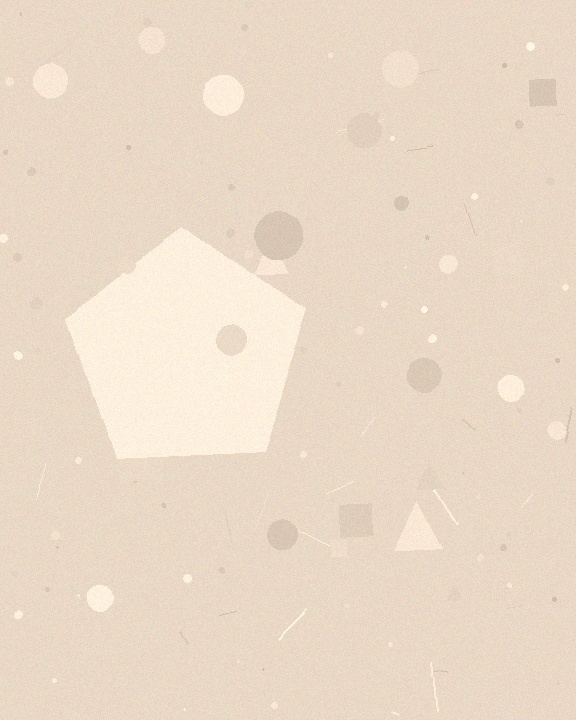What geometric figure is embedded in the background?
A pentagon is embedded in the background.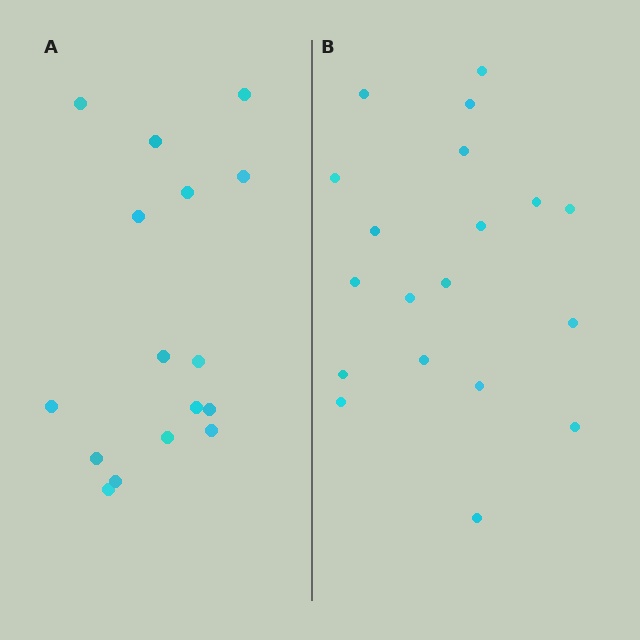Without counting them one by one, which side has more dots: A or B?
Region B (the right region) has more dots.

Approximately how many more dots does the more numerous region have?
Region B has just a few more — roughly 2 or 3 more dots than region A.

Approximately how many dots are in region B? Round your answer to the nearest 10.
About 20 dots. (The exact count is 19, which rounds to 20.)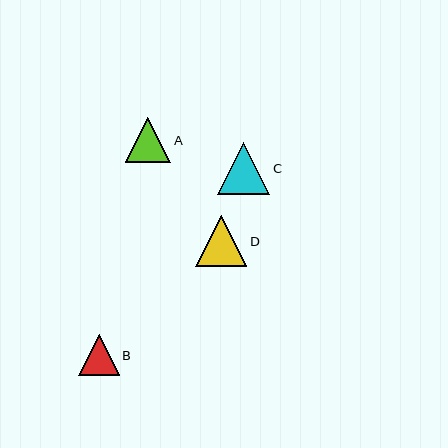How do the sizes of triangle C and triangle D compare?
Triangle C and triangle D are approximately the same size.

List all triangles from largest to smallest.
From largest to smallest: C, D, A, B.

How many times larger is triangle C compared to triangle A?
Triangle C is approximately 1.2 times the size of triangle A.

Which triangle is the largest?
Triangle C is the largest with a size of approximately 53 pixels.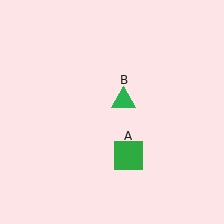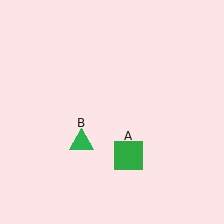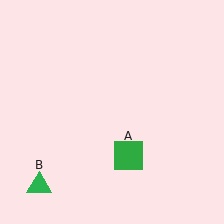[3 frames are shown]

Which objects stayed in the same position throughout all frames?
Green square (object A) remained stationary.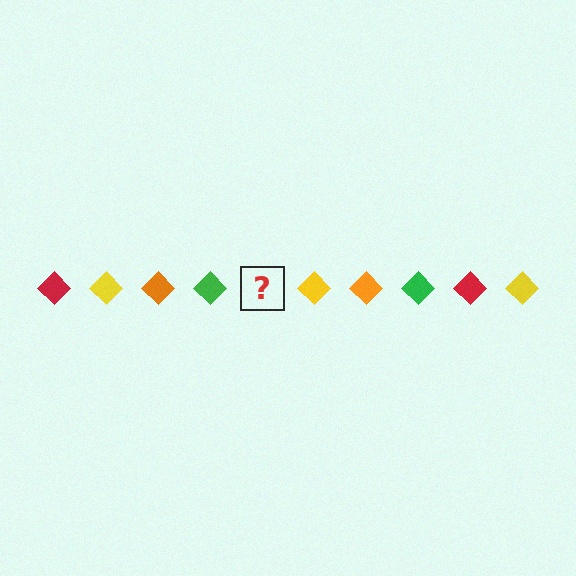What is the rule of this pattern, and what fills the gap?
The rule is that the pattern cycles through red, yellow, orange, green diamonds. The gap should be filled with a red diamond.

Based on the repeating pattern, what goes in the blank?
The blank should be a red diamond.